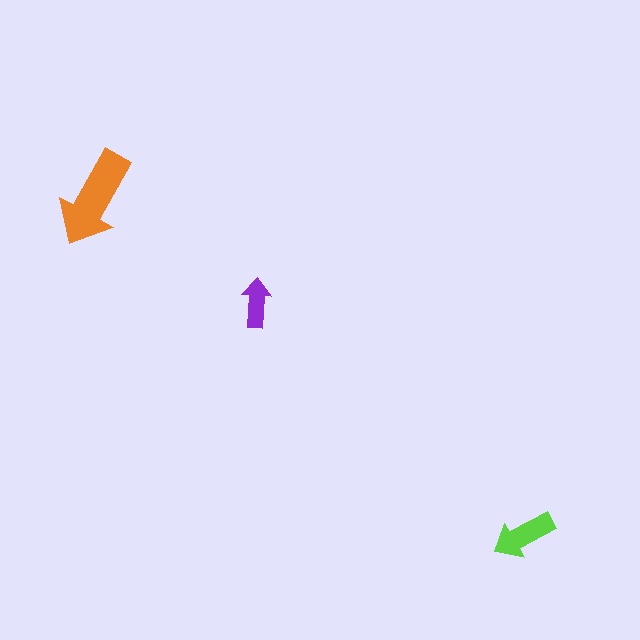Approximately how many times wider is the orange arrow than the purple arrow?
About 2 times wider.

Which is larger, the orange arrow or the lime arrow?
The orange one.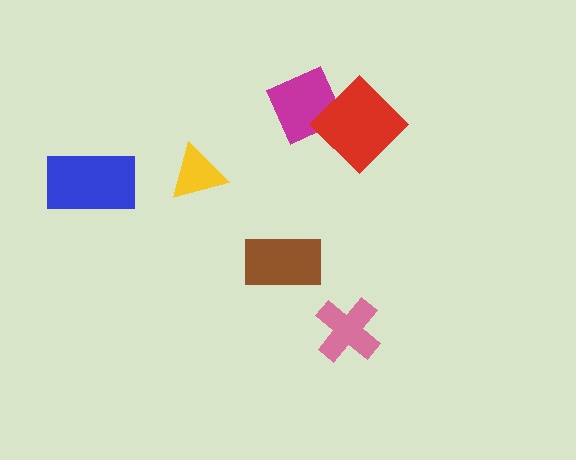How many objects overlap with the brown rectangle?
0 objects overlap with the brown rectangle.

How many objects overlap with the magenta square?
1 object overlaps with the magenta square.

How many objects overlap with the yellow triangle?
0 objects overlap with the yellow triangle.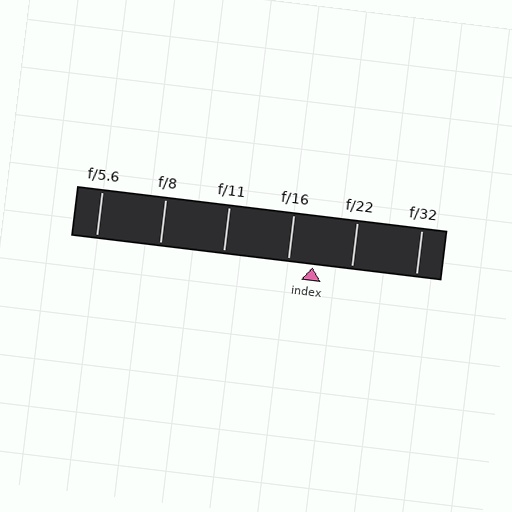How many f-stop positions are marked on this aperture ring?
There are 6 f-stop positions marked.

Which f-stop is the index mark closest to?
The index mark is closest to f/16.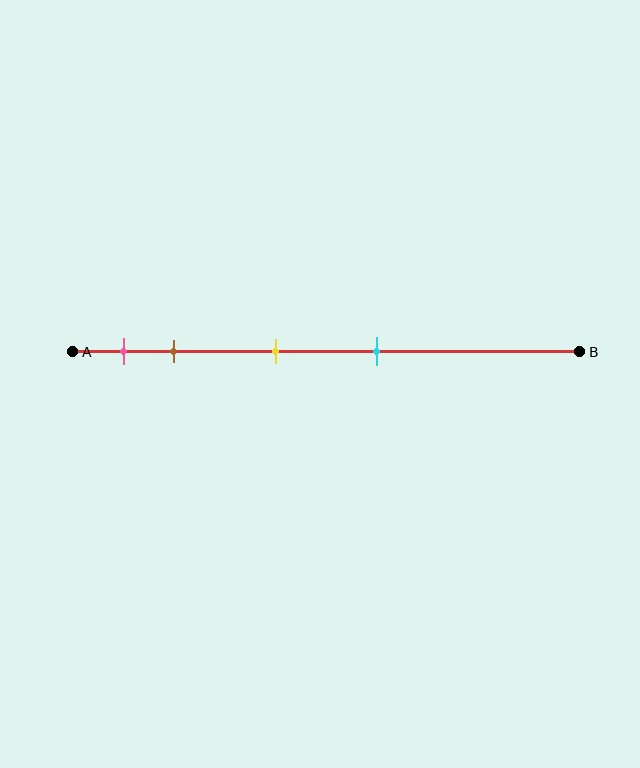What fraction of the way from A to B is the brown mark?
The brown mark is approximately 20% (0.2) of the way from A to B.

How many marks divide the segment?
There are 4 marks dividing the segment.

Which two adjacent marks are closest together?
The pink and brown marks are the closest adjacent pair.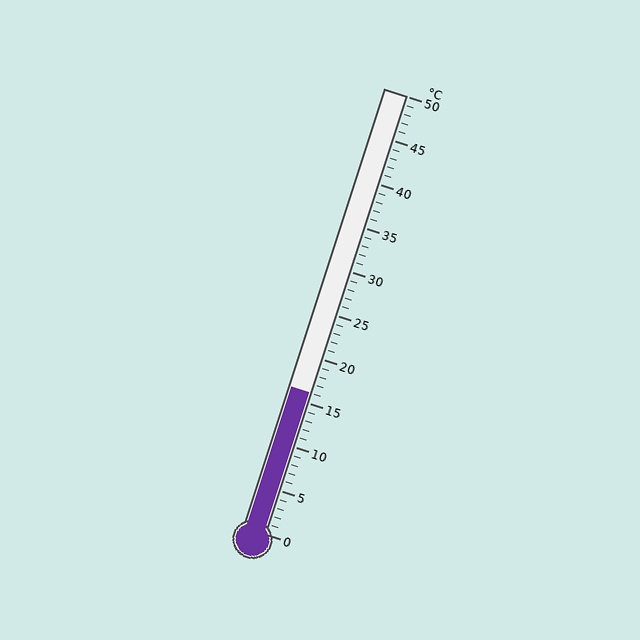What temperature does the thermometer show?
The thermometer shows approximately 16°C.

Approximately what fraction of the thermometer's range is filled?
The thermometer is filled to approximately 30% of its range.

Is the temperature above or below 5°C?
The temperature is above 5°C.